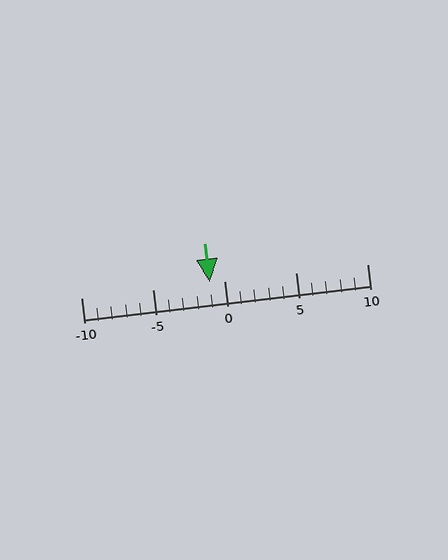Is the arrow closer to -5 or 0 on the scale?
The arrow is closer to 0.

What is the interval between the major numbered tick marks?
The major tick marks are spaced 5 units apart.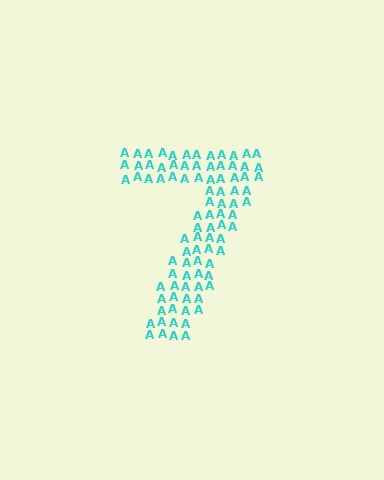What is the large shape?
The large shape is the digit 7.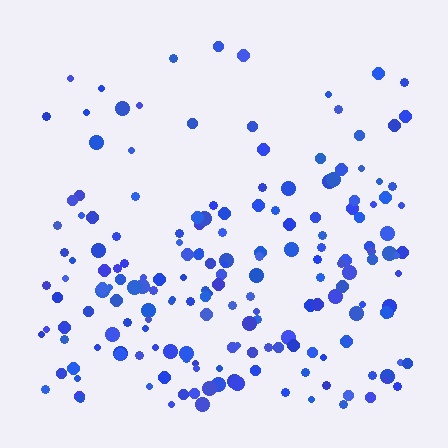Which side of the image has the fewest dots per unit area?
The top.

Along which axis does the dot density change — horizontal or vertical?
Vertical.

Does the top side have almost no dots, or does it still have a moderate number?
Still a moderate number, just noticeably fewer than the bottom.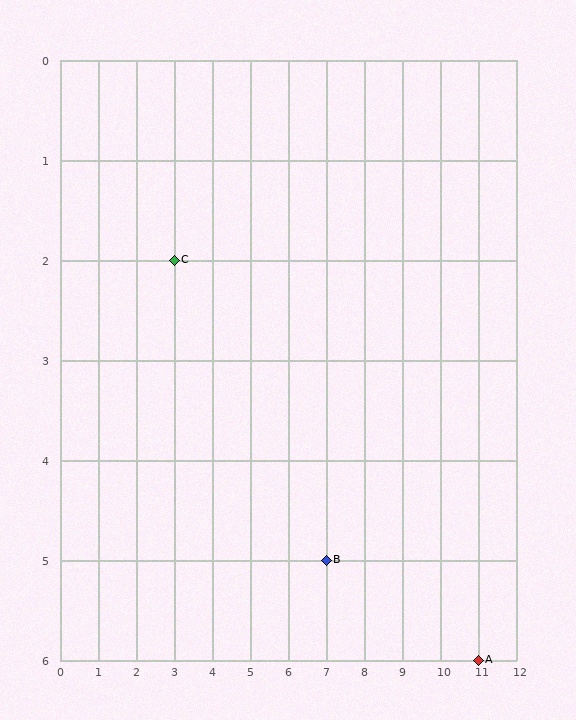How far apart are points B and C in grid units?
Points B and C are 4 columns and 3 rows apart (about 5.0 grid units diagonally).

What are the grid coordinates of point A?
Point A is at grid coordinates (11, 6).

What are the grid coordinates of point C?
Point C is at grid coordinates (3, 2).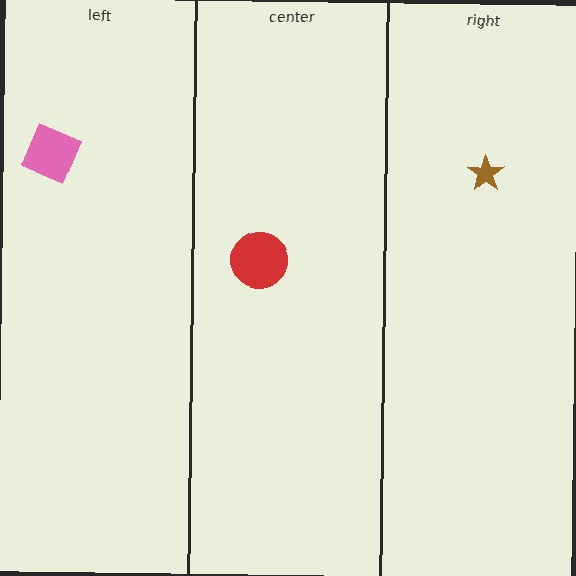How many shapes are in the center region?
1.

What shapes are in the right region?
The brown star.